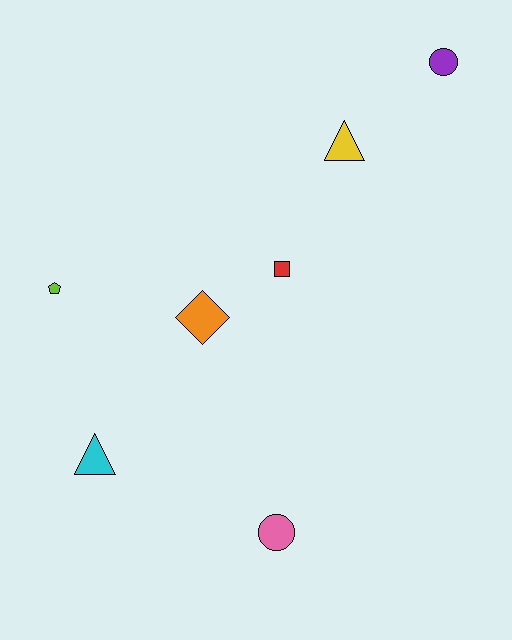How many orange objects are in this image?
There is 1 orange object.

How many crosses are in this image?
There are no crosses.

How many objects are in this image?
There are 7 objects.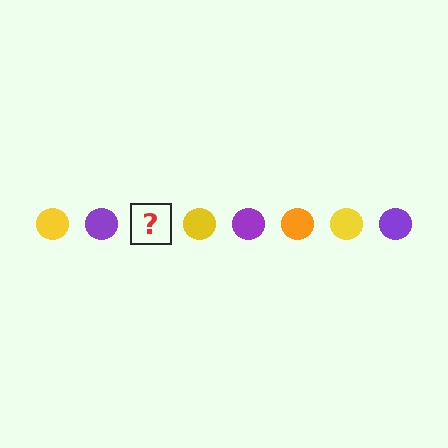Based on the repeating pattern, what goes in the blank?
The blank should be an orange circle.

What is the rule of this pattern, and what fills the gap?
The rule is that the pattern cycles through yellow, purple, orange circles. The gap should be filled with an orange circle.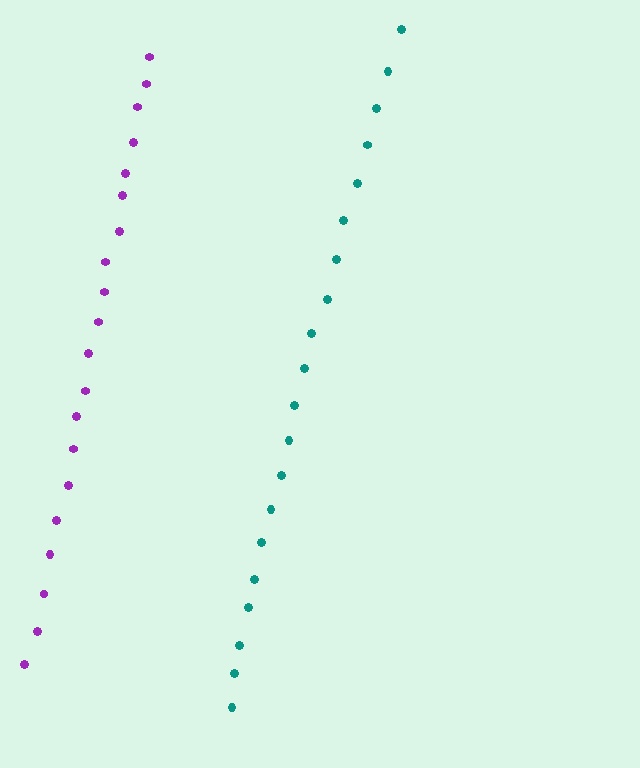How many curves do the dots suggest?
There are 2 distinct paths.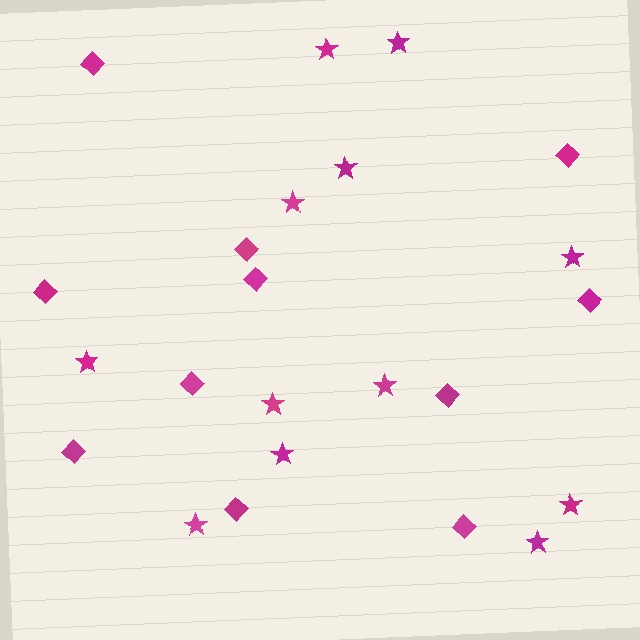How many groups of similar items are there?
There are 2 groups: one group of diamonds (11) and one group of stars (12).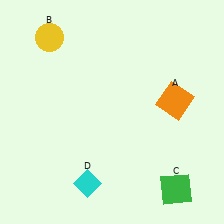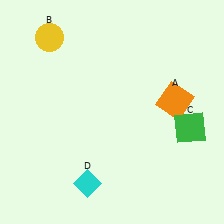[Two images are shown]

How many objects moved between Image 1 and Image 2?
1 object moved between the two images.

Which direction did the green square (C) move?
The green square (C) moved up.